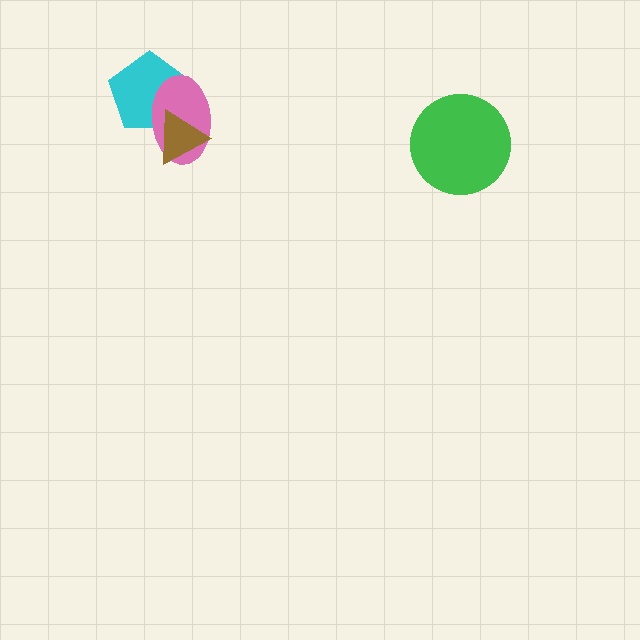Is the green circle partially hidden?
No, no other shape covers it.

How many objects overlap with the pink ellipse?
2 objects overlap with the pink ellipse.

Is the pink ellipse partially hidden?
Yes, it is partially covered by another shape.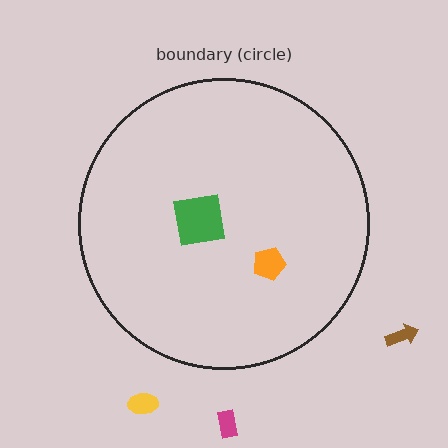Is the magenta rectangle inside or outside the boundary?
Outside.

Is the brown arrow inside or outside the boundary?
Outside.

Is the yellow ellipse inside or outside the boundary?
Outside.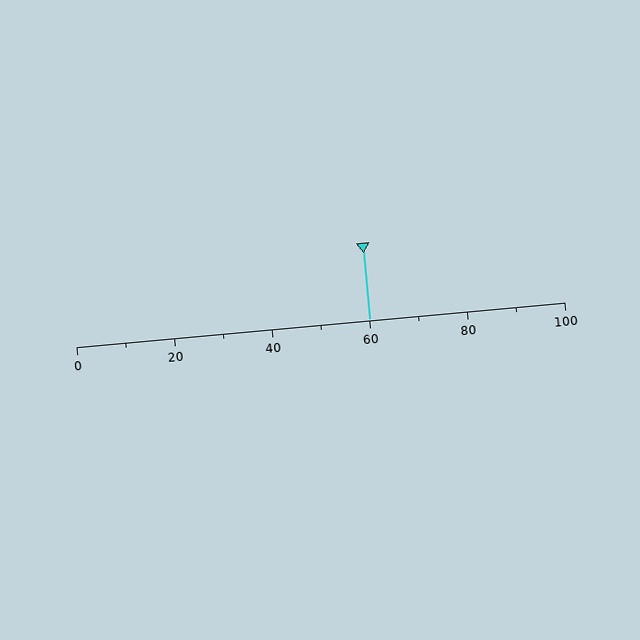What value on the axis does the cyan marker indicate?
The marker indicates approximately 60.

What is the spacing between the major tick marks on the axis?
The major ticks are spaced 20 apart.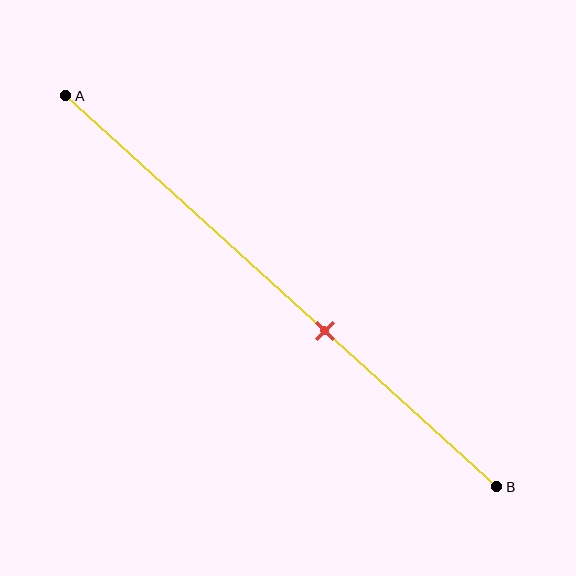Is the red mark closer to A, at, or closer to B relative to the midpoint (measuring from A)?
The red mark is closer to point B than the midpoint of segment AB.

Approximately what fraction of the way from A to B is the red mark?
The red mark is approximately 60% of the way from A to B.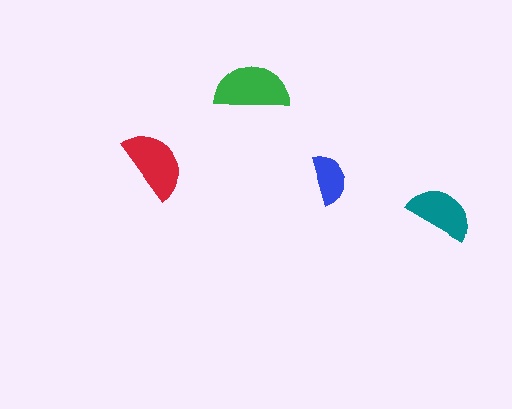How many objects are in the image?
There are 4 objects in the image.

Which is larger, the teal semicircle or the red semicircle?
The red one.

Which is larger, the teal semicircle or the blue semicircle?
The teal one.